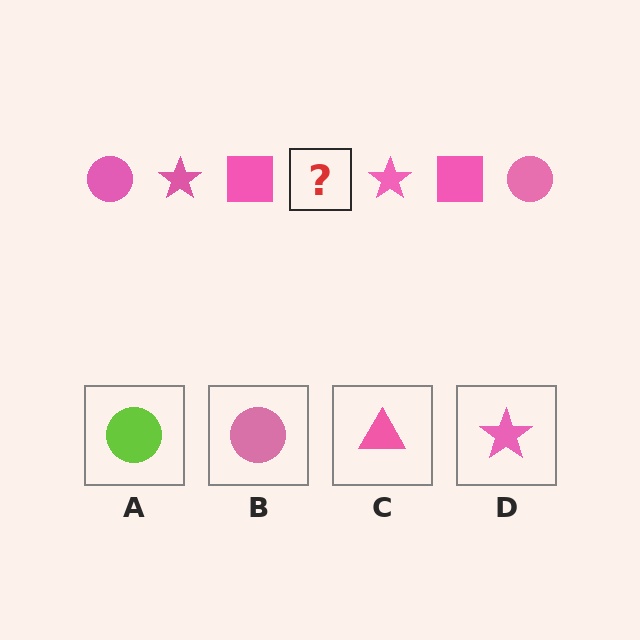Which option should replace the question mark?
Option B.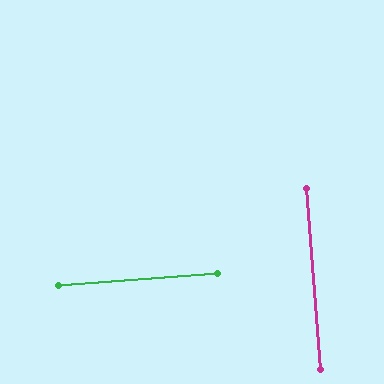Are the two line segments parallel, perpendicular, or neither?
Perpendicular — they meet at approximately 90°.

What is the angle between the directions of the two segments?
Approximately 90 degrees.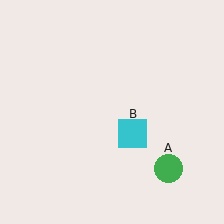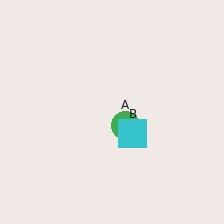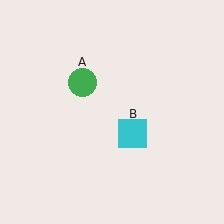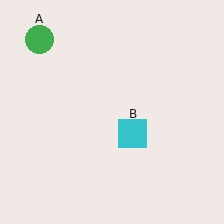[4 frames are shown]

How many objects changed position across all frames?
1 object changed position: green circle (object A).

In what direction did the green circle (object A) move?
The green circle (object A) moved up and to the left.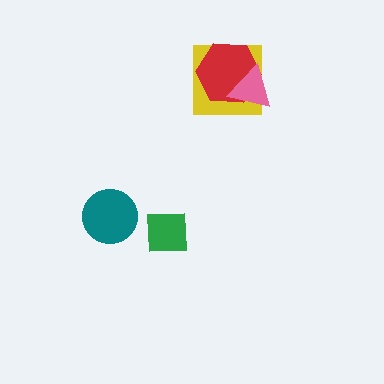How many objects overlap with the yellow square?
2 objects overlap with the yellow square.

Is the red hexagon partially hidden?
Yes, it is partially covered by another shape.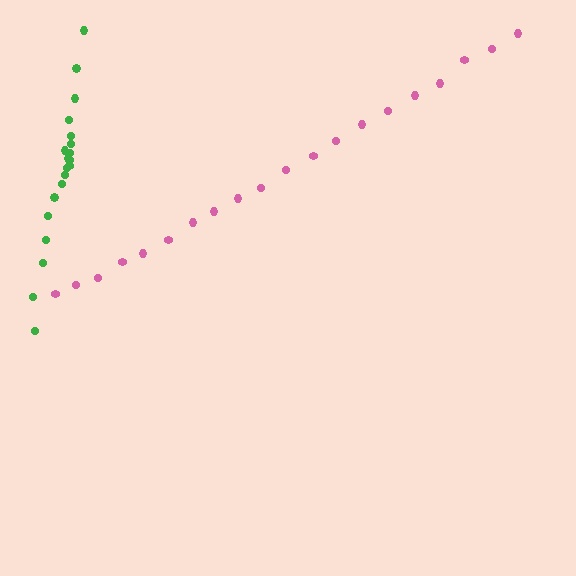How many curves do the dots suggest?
There are 2 distinct paths.